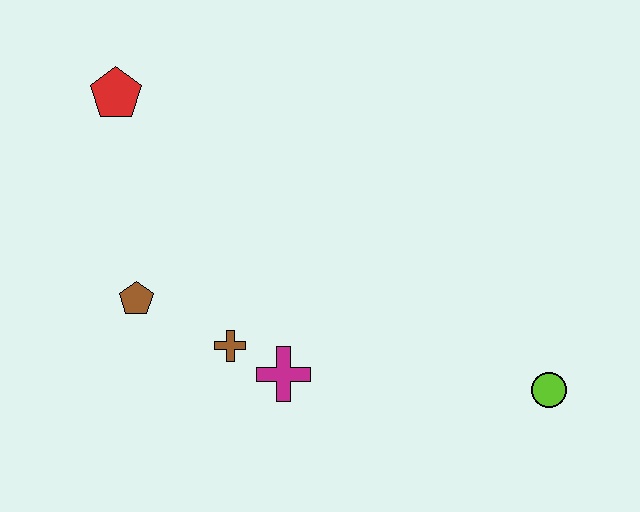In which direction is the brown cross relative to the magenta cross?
The brown cross is to the left of the magenta cross.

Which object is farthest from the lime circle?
The red pentagon is farthest from the lime circle.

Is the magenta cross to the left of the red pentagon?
No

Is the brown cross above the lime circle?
Yes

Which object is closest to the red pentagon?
The brown pentagon is closest to the red pentagon.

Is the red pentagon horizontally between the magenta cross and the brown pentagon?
No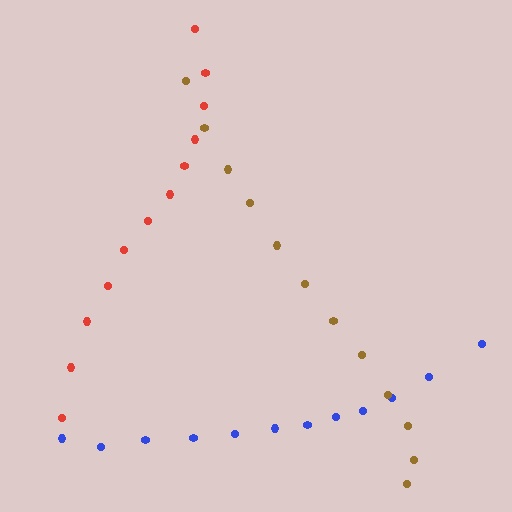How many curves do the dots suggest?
There are 3 distinct paths.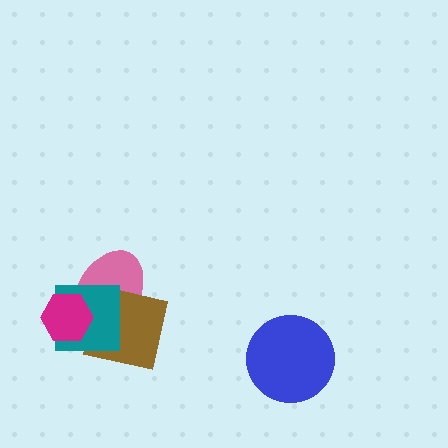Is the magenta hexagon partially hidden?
No, no other shape covers it.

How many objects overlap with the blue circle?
0 objects overlap with the blue circle.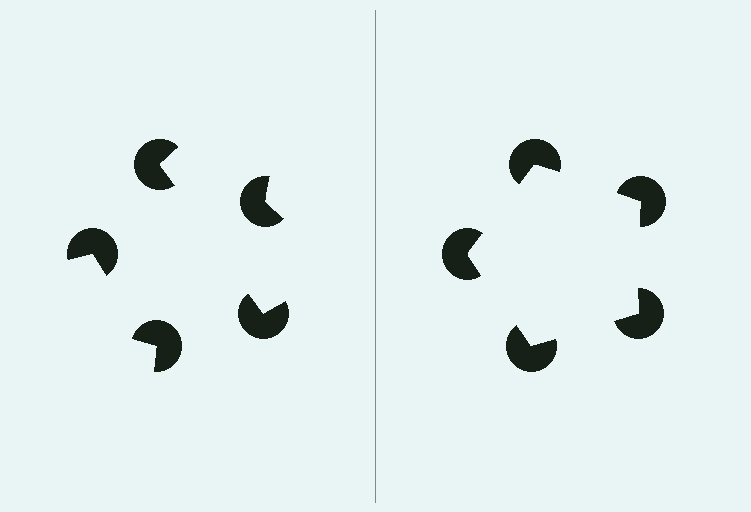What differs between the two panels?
The pac-man discs are positioned identically on both sides; only the wedge orientations differ. On the right they align to a pentagon; on the left they are misaligned.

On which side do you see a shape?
An illusory pentagon appears on the right side. On the left side the wedge cuts are rotated, so no coherent shape forms.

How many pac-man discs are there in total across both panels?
10 — 5 on each side.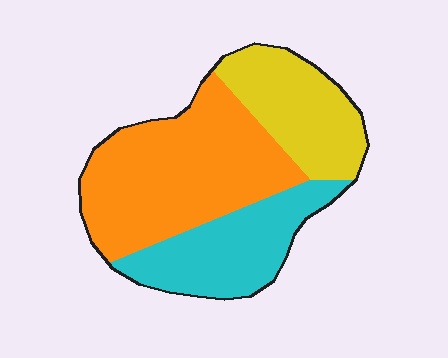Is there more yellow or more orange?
Orange.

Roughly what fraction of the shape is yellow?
Yellow covers about 25% of the shape.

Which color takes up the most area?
Orange, at roughly 50%.